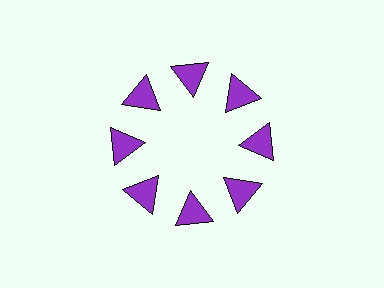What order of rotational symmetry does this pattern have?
This pattern has 8-fold rotational symmetry.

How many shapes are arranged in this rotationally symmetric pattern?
There are 8 shapes, arranged in 8 groups of 1.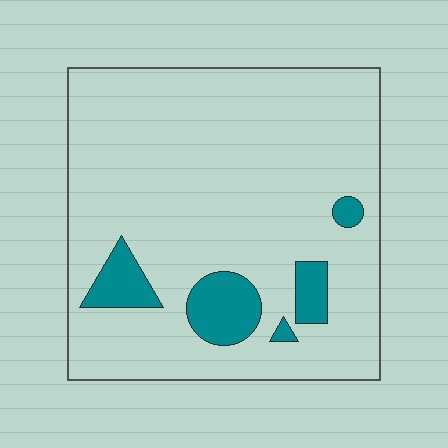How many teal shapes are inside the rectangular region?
5.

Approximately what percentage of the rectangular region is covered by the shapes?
Approximately 10%.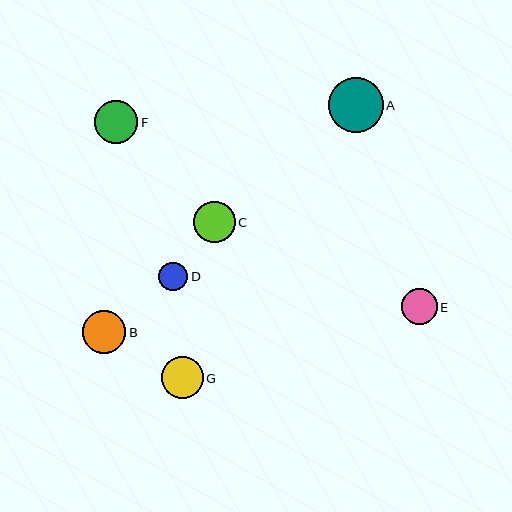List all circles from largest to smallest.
From largest to smallest: A, F, B, G, C, E, D.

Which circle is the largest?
Circle A is the largest with a size of approximately 55 pixels.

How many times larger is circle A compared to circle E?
Circle A is approximately 1.5 times the size of circle E.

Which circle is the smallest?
Circle D is the smallest with a size of approximately 29 pixels.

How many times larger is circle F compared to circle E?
Circle F is approximately 1.2 times the size of circle E.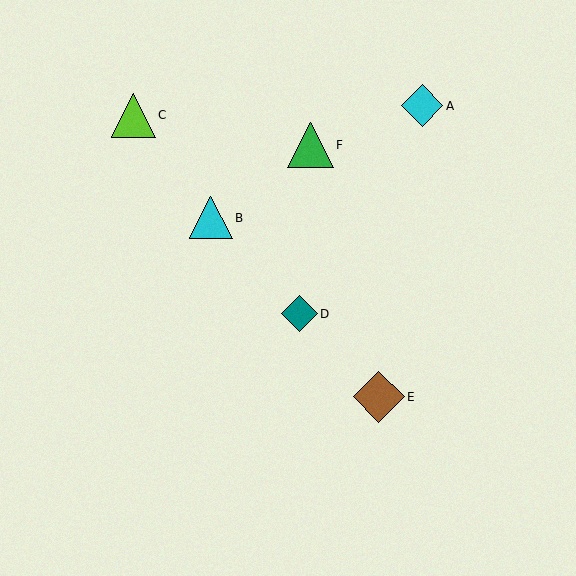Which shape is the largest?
The brown diamond (labeled E) is the largest.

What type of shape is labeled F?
Shape F is a green triangle.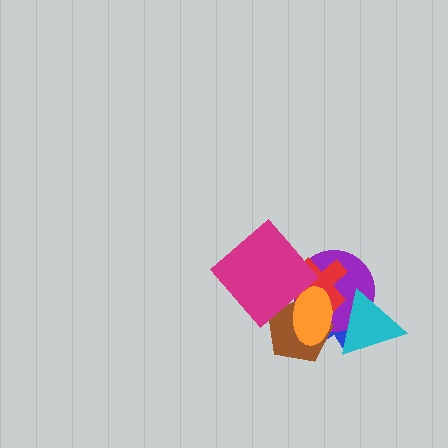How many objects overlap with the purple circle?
5 objects overlap with the purple circle.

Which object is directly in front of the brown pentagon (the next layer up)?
The red cross is directly in front of the brown pentagon.